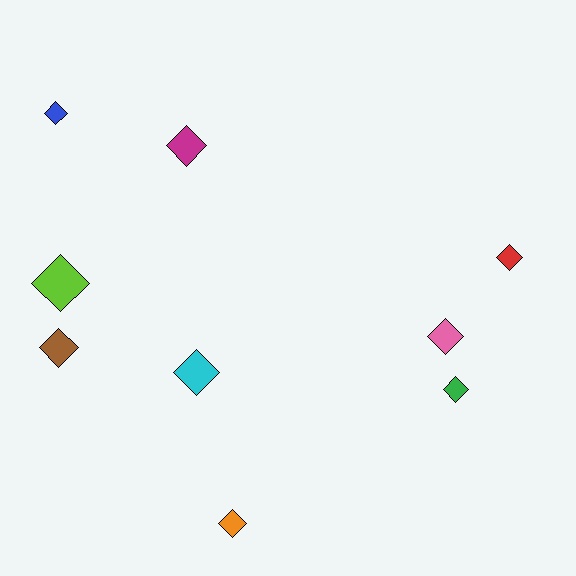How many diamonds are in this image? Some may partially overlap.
There are 9 diamonds.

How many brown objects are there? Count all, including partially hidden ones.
There is 1 brown object.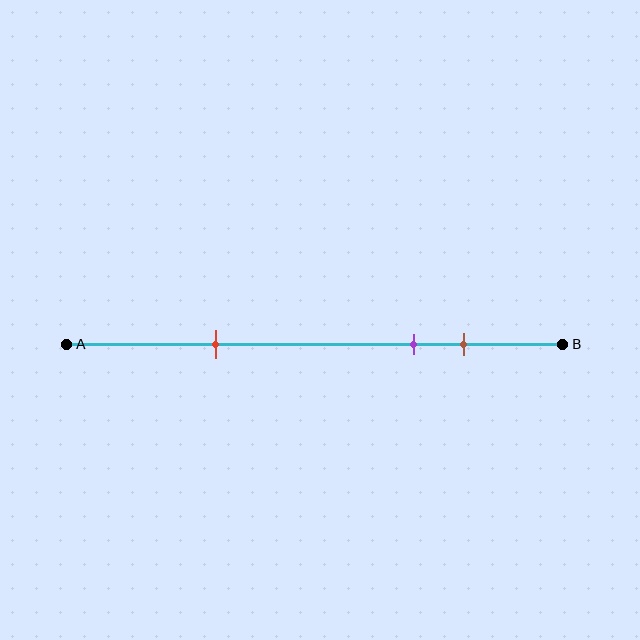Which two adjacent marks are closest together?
The purple and brown marks are the closest adjacent pair.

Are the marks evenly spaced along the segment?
No, the marks are not evenly spaced.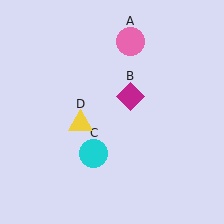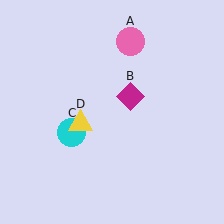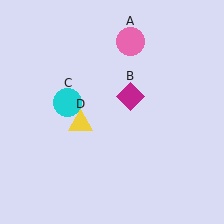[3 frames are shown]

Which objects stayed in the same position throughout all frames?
Pink circle (object A) and magenta diamond (object B) and yellow triangle (object D) remained stationary.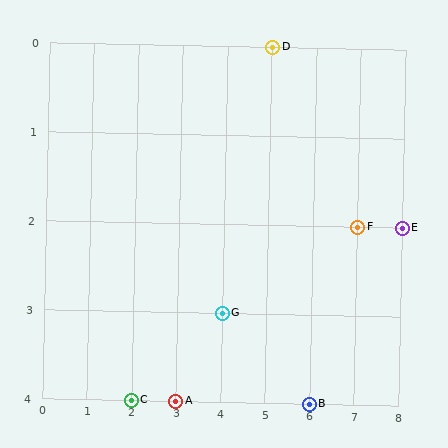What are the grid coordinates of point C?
Point C is at grid coordinates (2, 4).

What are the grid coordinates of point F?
Point F is at grid coordinates (7, 2).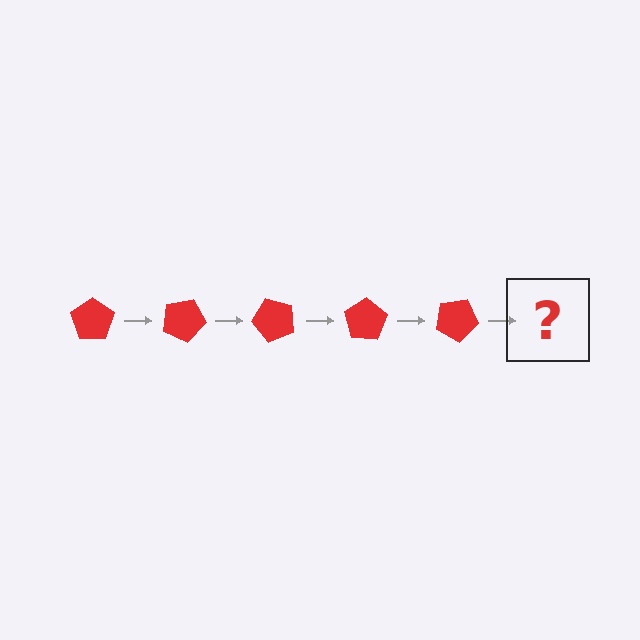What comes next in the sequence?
The next element should be a red pentagon rotated 125 degrees.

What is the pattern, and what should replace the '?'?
The pattern is that the pentagon rotates 25 degrees each step. The '?' should be a red pentagon rotated 125 degrees.